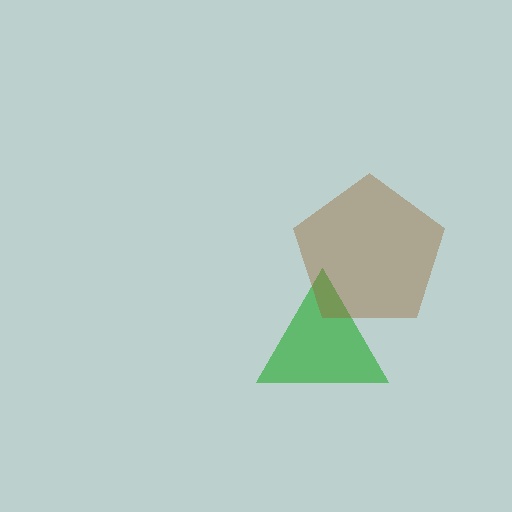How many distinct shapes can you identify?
There are 2 distinct shapes: a green triangle, a brown pentagon.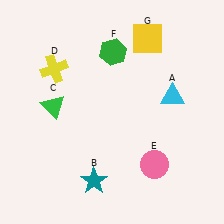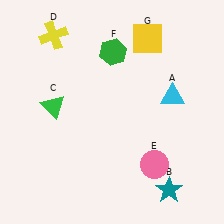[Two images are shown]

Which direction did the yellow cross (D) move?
The yellow cross (D) moved up.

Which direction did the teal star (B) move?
The teal star (B) moved right.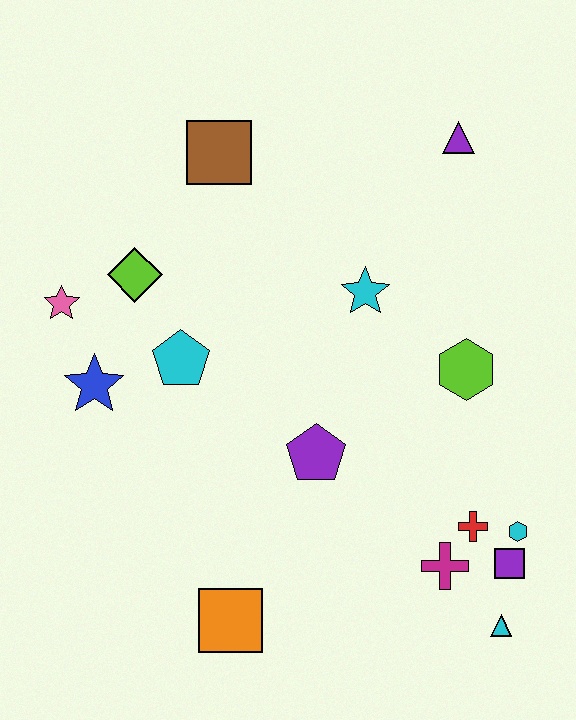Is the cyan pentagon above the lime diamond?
No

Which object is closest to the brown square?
The lime diamond is closest to the brown square.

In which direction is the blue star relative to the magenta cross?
The blue star is to the left of the magenta cross.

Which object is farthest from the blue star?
The cyan triangle is farthest from the blue star.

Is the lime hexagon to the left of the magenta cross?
No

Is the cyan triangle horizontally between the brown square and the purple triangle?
No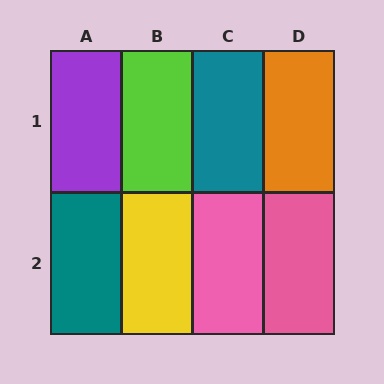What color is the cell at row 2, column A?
Teal.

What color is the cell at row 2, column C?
Pink.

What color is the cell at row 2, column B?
Yellow.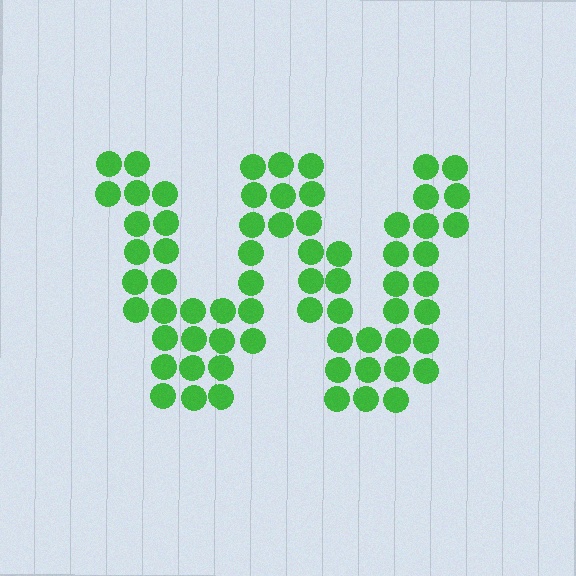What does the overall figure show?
The overall figure shows the letter W.